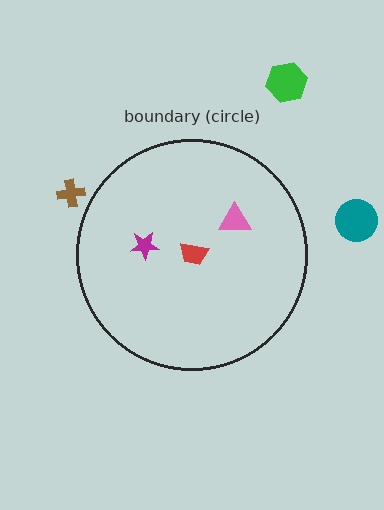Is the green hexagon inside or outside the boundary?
Outside.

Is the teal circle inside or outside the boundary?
Outside.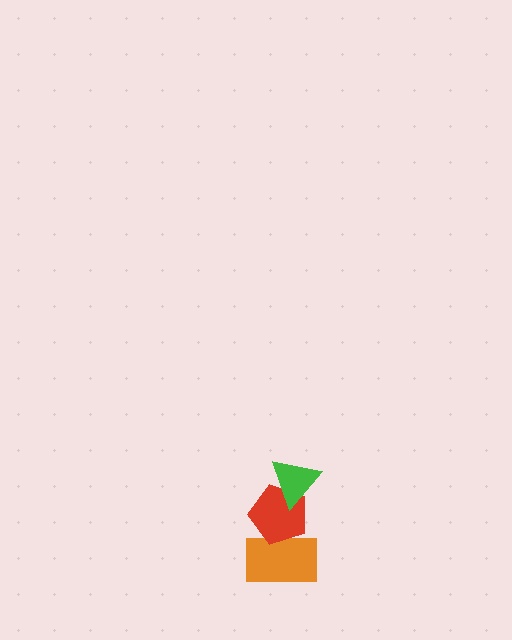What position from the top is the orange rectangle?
The orange rectangle is 3rd from the top.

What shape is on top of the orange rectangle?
The red pentagon is on top of the orange rectangle.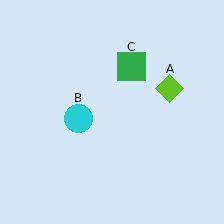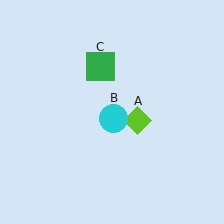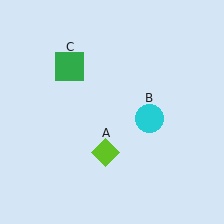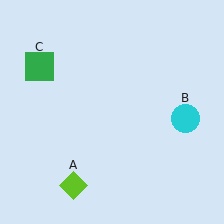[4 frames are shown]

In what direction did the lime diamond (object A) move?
The lime diamond (object A) moved down and to the left.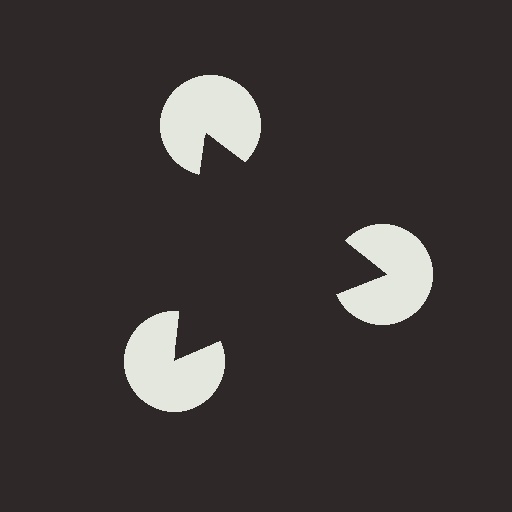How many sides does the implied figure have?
3 sides.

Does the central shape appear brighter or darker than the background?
It typically appears slightly darker than the background, even though no actual brightness change is drawn.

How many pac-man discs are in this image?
There are 3 — one at each vertex of the illusory triangle.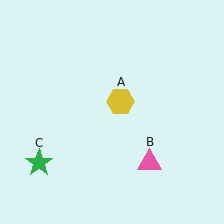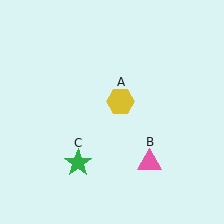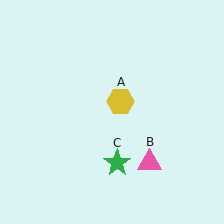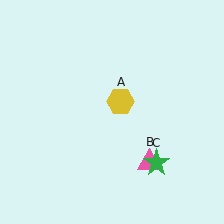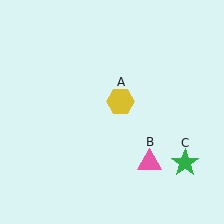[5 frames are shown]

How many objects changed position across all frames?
1 object changed position: green star (object C).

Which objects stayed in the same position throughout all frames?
Yellow hexagon (object A) and pink triangle (object B) remained stationary.